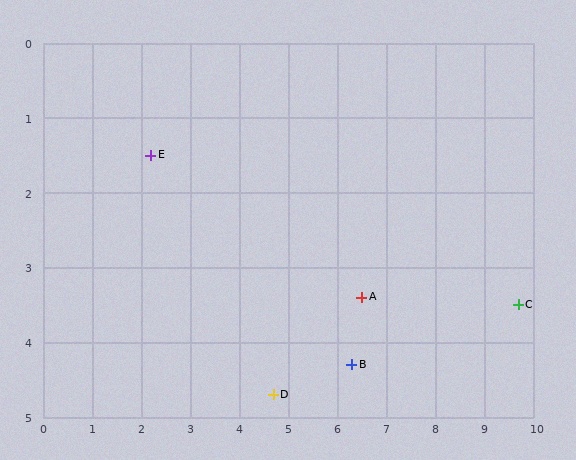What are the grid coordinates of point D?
Point D is at approximately (4.7, 4.7).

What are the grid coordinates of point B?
Point B is at approximately (6.3, 4.3).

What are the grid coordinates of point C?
Point C is at approximately (9.7, 3.5).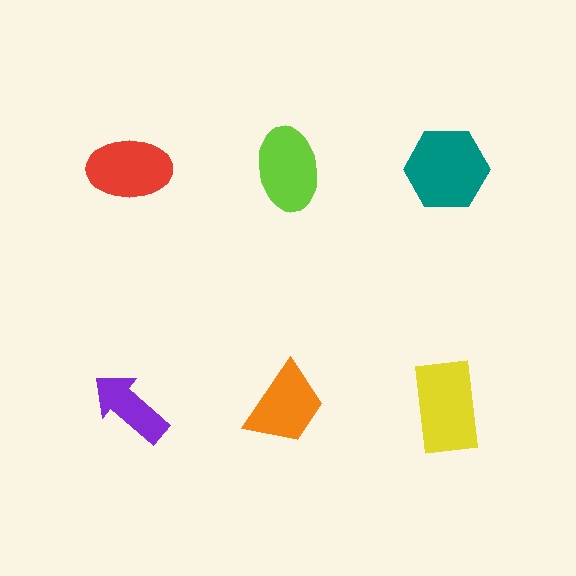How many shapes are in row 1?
3 shapes.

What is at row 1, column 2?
A lime ellipse.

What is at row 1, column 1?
A red ellipse.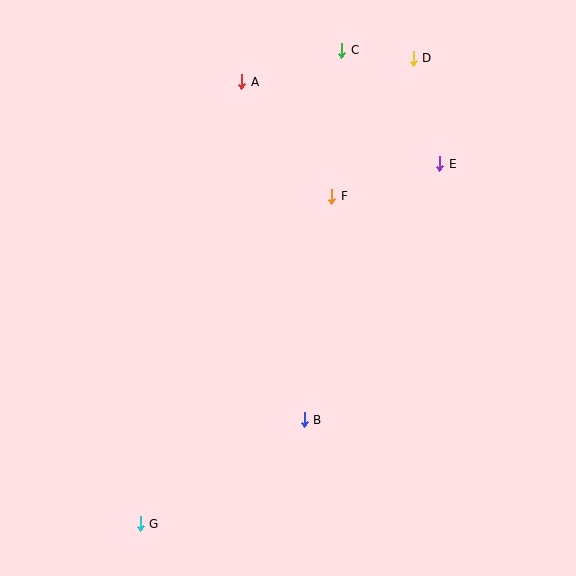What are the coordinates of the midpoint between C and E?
The midpoint between C and E is at (391, 107).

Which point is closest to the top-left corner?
Point A is closest to the top-left corner.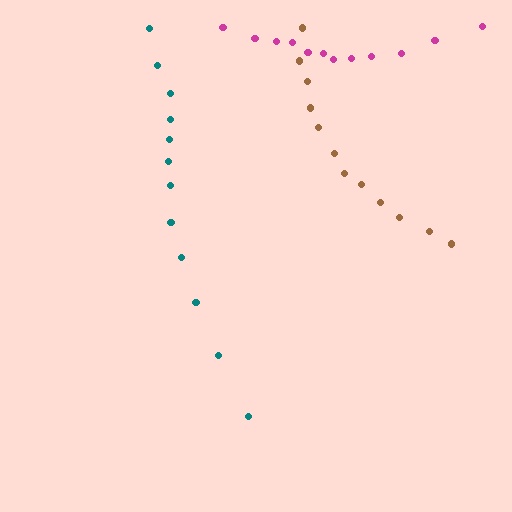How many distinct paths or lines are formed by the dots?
There are 3 distinct paths.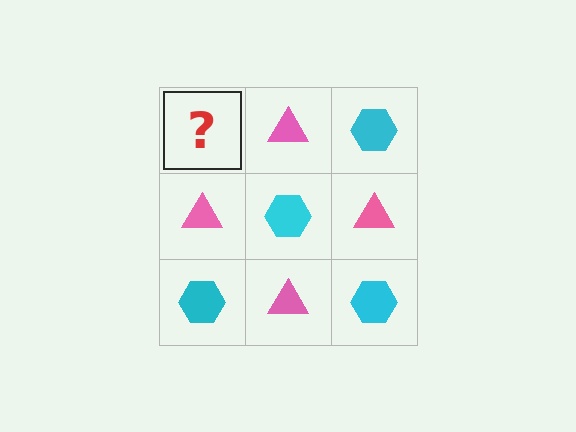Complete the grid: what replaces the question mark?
The question mark should be replaced with a cyan hexagon.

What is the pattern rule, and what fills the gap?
The rule is that it alternates cyan hexagon and pink triangle in a checkerboard pattern. The gap should be filled with a cyan hexagon.